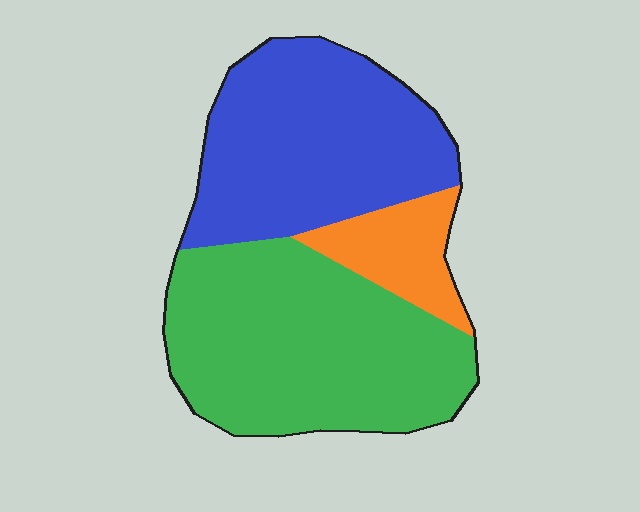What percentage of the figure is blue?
Blue covers roughly 40% of the figure.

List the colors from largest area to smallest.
From largest to smallest: green, blue, orange.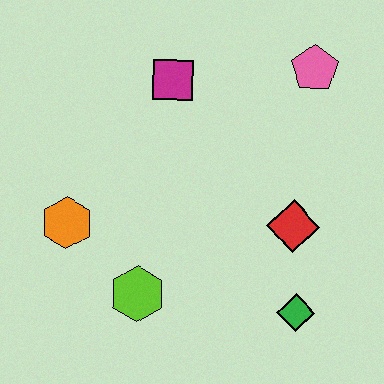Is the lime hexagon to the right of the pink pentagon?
No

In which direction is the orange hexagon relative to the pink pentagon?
The orange hexagon is to the left of the pink pentagon.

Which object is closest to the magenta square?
The pink pentagon is closest to the magenta square.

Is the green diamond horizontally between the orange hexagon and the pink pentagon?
Yes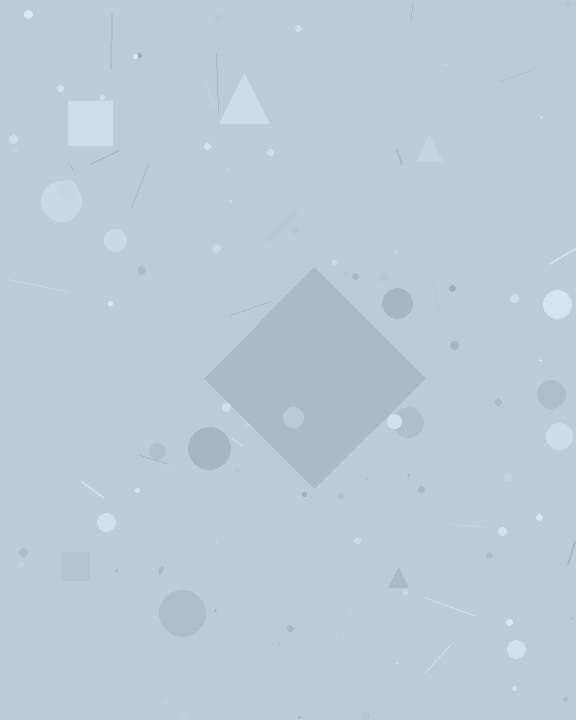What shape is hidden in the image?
A diamond is hidden in the image.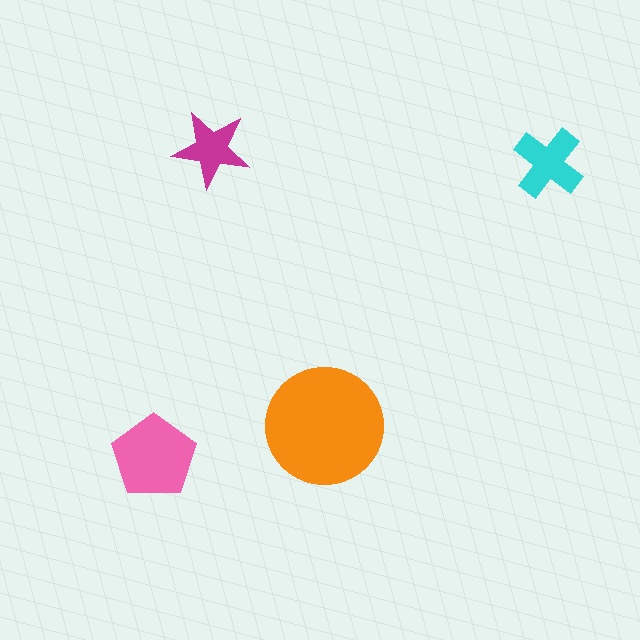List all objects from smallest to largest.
The magenta star, the cyan cross, the pink pentagon, the orange circle.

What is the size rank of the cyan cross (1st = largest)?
3rd.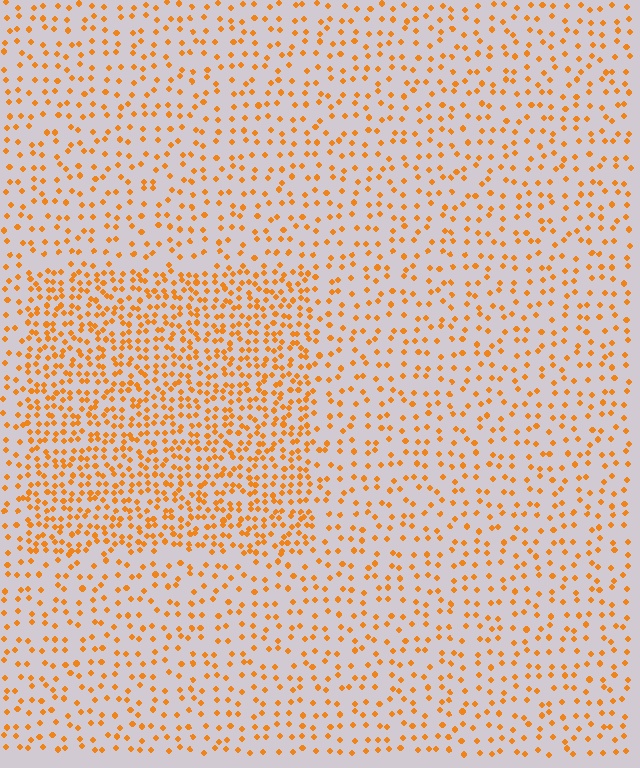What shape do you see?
I see a rectangle.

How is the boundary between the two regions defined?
The boundary is defined by a change in element density (approximately 2.2x ratio). All elements are the same color, size, and shape.